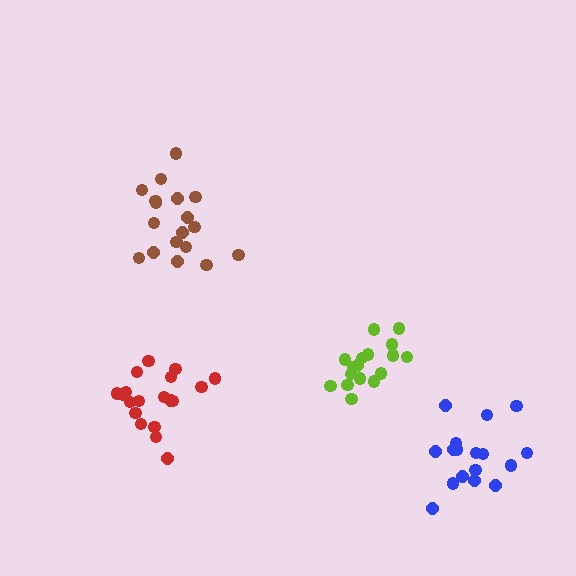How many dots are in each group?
Group 1: 18 dots, Group 2: 18 dots, Group 3: 19 dots, Group 4: 17 dots (72 total).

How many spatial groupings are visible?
There are 4 spatial groupings.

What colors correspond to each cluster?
The clusters are colored: lime, brown, red, blue.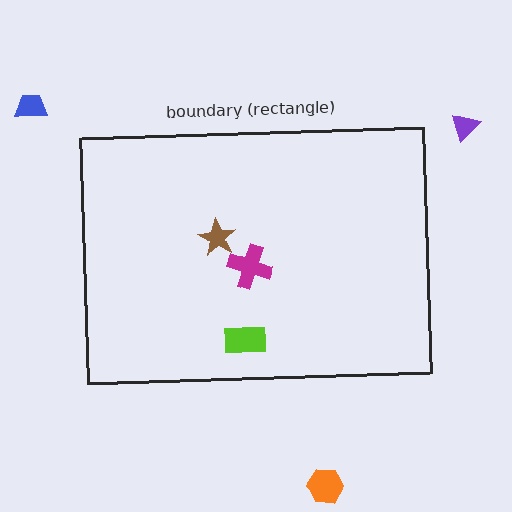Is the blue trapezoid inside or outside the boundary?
Outside.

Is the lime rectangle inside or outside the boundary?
Inside.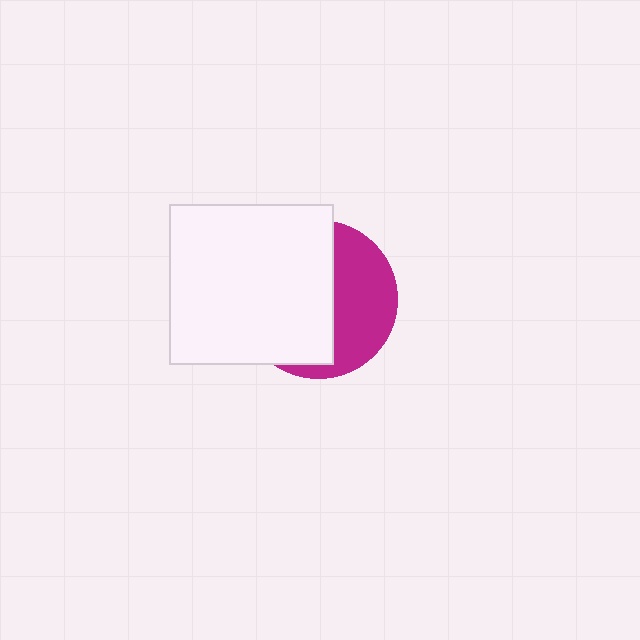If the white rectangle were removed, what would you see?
You would see the complete magenta circle.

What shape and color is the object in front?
The object in front is a white rectangle.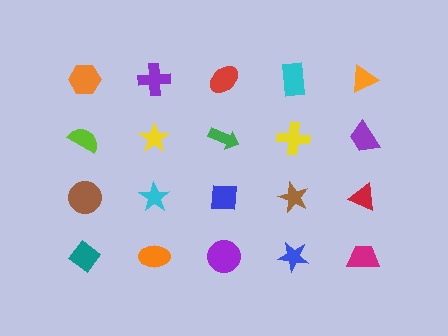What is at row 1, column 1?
An orange hexagon.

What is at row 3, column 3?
A blue square.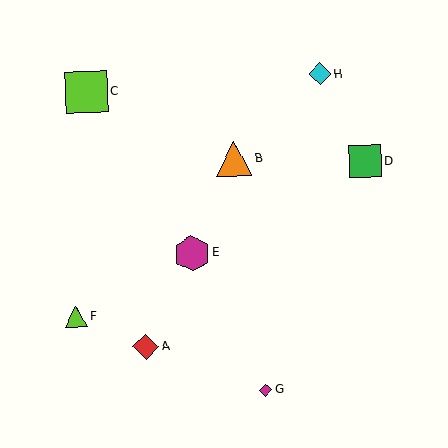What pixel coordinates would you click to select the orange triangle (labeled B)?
Click at (234, 159) to select the orange triangle B.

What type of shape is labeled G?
Shape G is a magenta diamond.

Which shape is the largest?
The lime square (labeled C) is the largest.